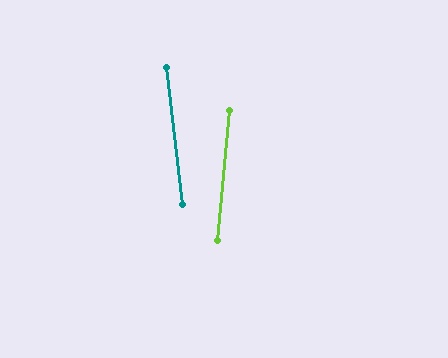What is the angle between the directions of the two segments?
Approximately 12 degrees.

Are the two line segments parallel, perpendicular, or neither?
Neither parallel nor perpendicular — they differ by about 12°.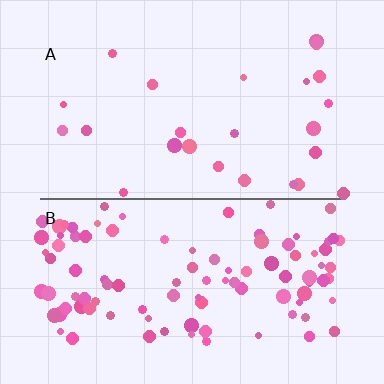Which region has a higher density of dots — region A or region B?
B (the bottom).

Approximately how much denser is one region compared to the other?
Approximately 4.1× — region B over region A.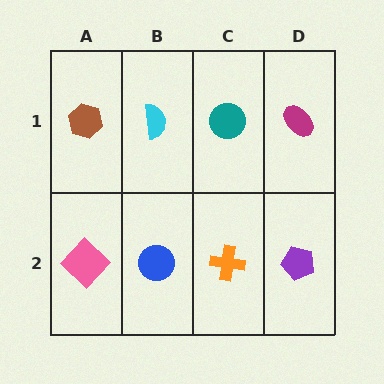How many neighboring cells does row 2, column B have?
3.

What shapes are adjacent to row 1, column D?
A purple pentagon (row 2, column D), a teal circle (row 1, column C).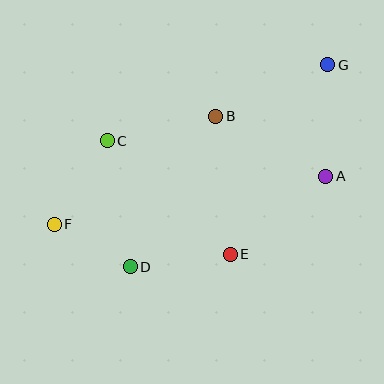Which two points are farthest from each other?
Points F and G are farthest from each other.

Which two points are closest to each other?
Points D and F are closest to each other.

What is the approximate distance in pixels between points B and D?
The distance between B and D is approximately 173 pixels.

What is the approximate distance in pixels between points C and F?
The distance between C and F is approximately 99 pixels.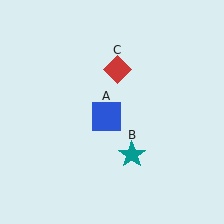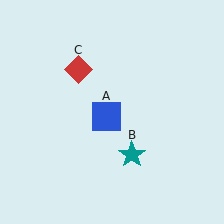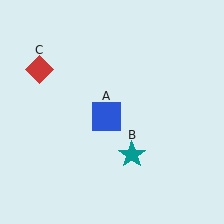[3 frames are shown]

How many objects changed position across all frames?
1 object changed position: red diamond (object C).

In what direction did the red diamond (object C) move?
The red diamond (object C) moved left.